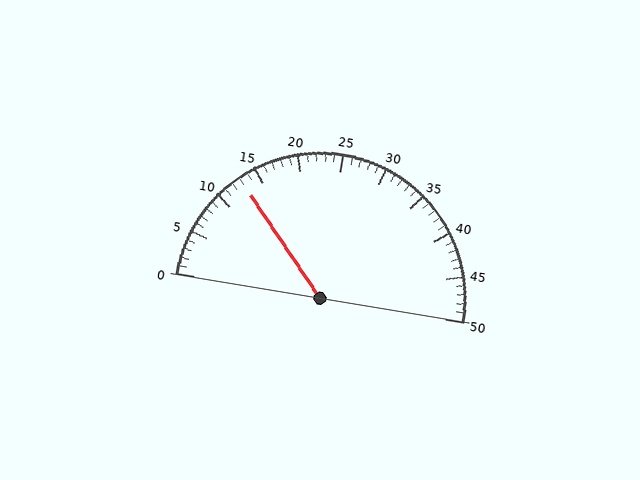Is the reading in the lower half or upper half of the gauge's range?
The reading is in the lower half of the range (0 to 50).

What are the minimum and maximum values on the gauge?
The gauge ranges from 0 to 50.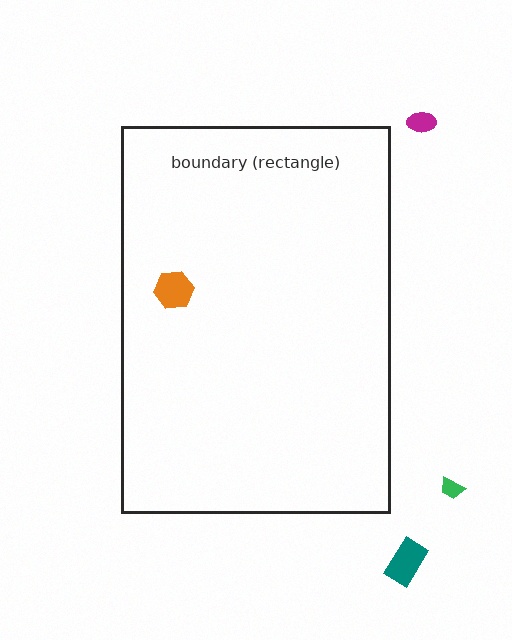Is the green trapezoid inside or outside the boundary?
Outside.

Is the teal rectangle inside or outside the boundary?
Outside.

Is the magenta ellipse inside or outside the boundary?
Outside.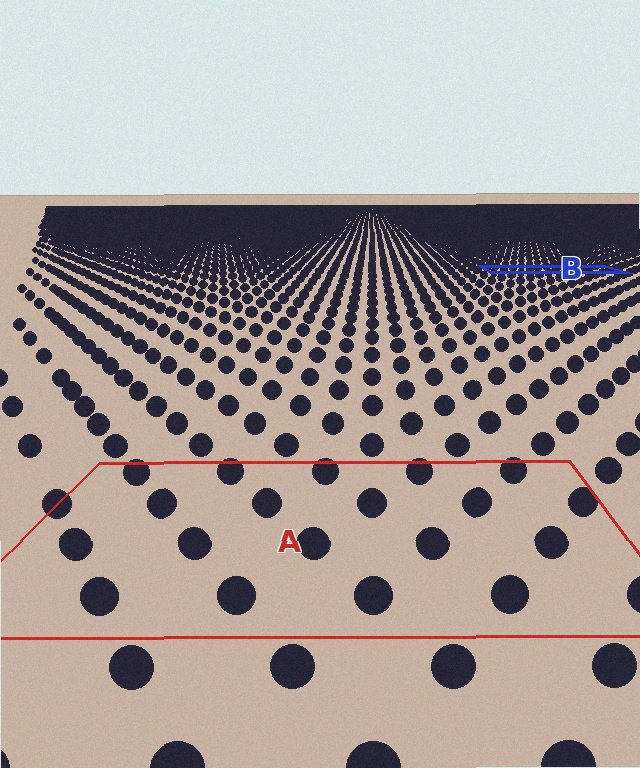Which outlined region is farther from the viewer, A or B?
Region B is farther from the viewer — the texture elements inside it appear smaller and more densely packed.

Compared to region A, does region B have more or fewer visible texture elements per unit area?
Region B has more texture elements per unit area — they are packed more densely because it is farther away.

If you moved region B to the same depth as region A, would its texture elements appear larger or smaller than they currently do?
They would appear larger. At a closer depth, the same texture elements are projected at a bigger on-screen size.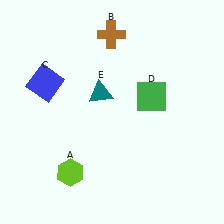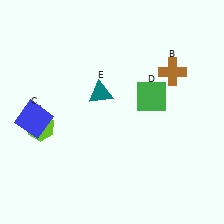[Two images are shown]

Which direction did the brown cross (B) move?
The brown cross (B) moved right.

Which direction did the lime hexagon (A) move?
The lime hexagon (A) moved up.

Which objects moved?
The objects that moved are: the lime hexagon (A), the brown cross (B), the blue square (C).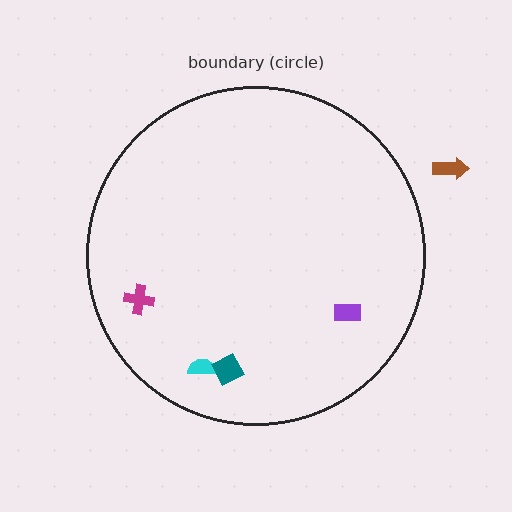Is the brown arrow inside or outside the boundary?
Outside.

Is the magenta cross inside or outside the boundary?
Inside.